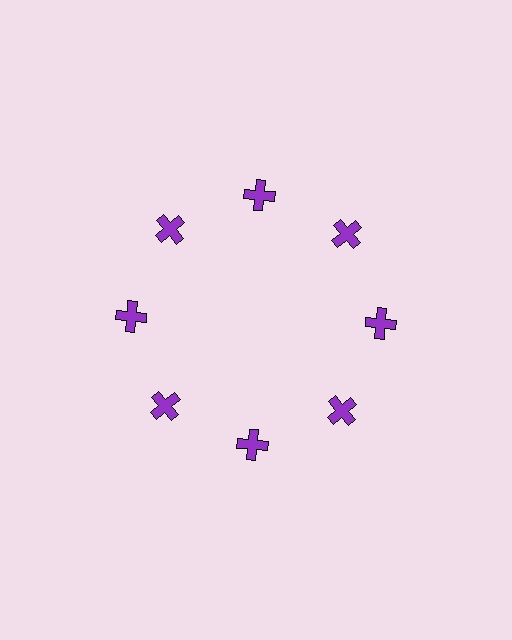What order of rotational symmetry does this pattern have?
This pattern has 8-fold rotational symmetry.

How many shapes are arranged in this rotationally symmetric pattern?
There are 8 shapes, arranged in 8 groups of 1.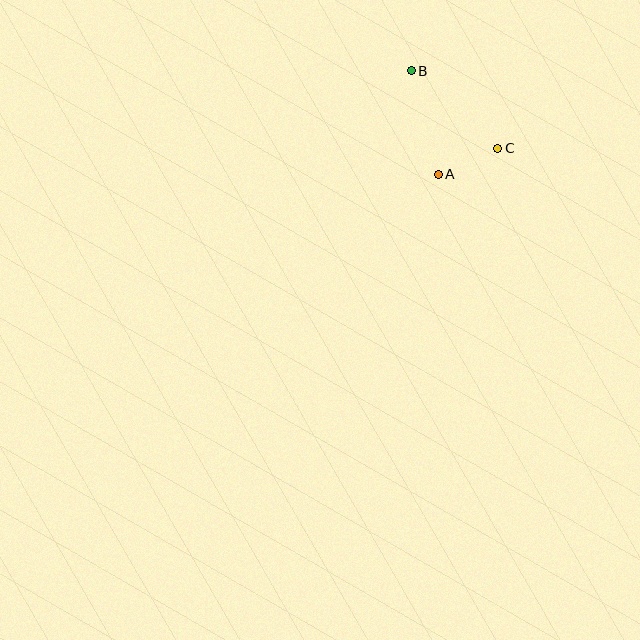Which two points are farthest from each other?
Points B and C are farthest from each other.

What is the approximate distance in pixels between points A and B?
The distance between A and B is approximately 107 pixels.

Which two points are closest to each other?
Points A and C are closest to each other.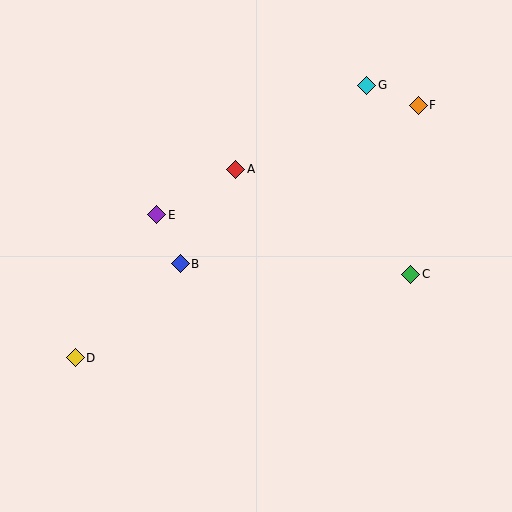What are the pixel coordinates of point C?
Point C is at (411, 274).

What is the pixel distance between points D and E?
The distance between D and E is 165 pixels.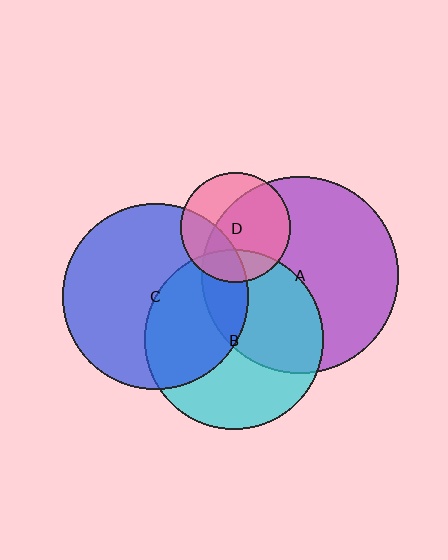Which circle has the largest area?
Circle A (purple).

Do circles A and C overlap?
Yes.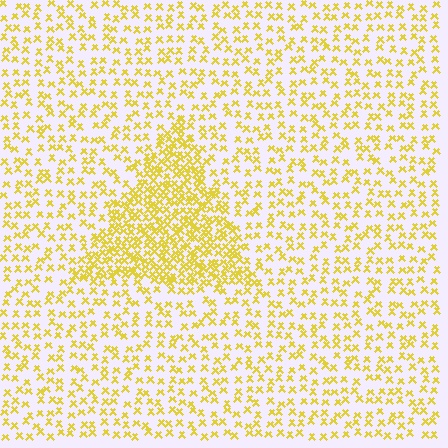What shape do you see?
I see a triangle.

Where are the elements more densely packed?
The elements are more densely packed inside the triangle boundary.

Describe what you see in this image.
The image contains small yellow elements arranged at two different densities. A triangle-shaped region is visible where the elements are more densely packed than the surrounding area.